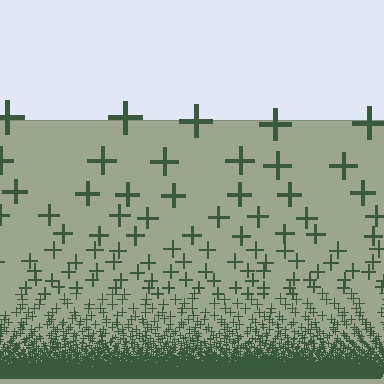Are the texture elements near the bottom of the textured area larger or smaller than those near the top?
Smaller. The gradient is inverted — elements near the bottom are smaller and denser.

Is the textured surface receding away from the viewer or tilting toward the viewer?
The surface appears to tilt toward the viewer. Texture elements get larger and sparser toward the top.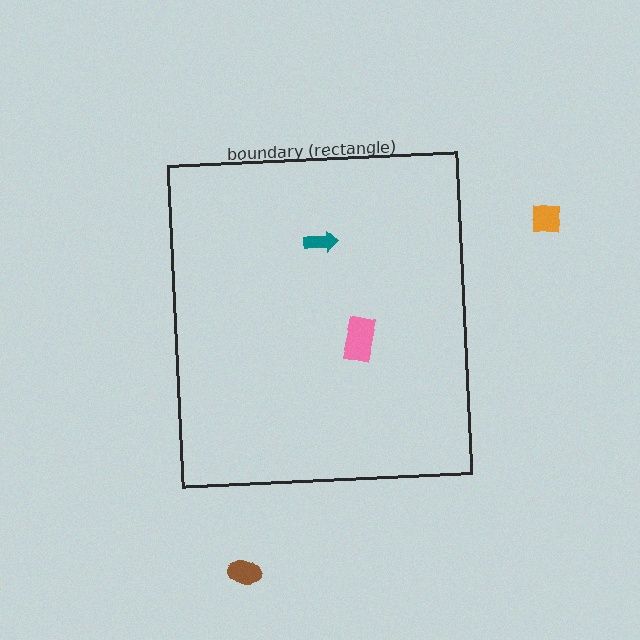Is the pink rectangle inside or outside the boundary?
Inside.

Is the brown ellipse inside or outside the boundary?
Outside.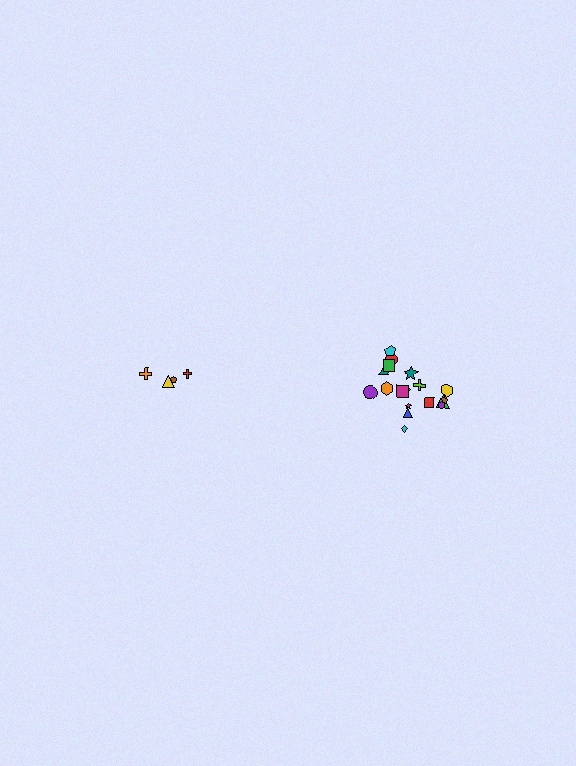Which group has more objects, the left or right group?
The right group.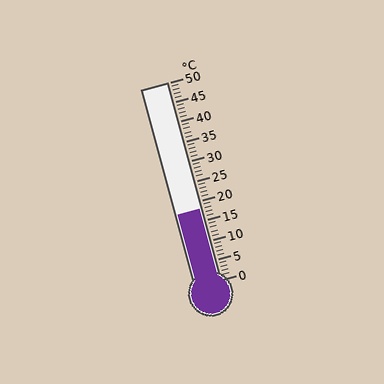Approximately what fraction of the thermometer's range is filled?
The thermometer is filled to approximately 35% of its range.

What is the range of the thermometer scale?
The thermometer scale ranges from 0°C to 50°C.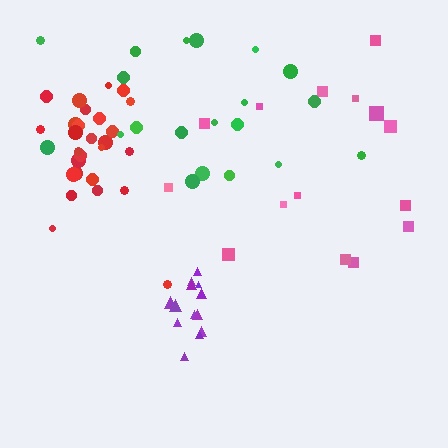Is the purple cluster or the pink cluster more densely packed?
Purple.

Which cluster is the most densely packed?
Purple.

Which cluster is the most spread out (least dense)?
Pink.